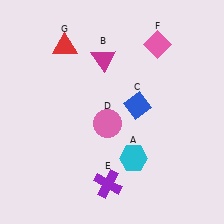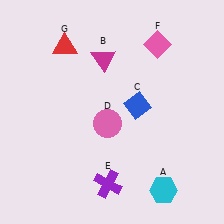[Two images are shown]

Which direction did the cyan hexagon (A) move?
The cyan hexagon (A) moved down.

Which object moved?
The cyan hexagon (A) moved down.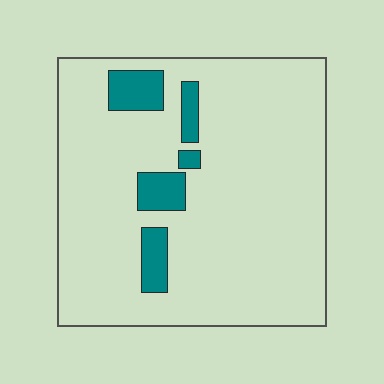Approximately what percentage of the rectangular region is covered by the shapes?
Approximately 10%.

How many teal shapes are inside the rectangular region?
5.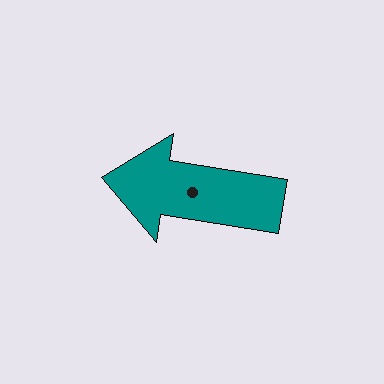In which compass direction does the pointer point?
West.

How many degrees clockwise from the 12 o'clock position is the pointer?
Approximately 279 degrees.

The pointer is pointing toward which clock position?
Roughly 9 o'clock.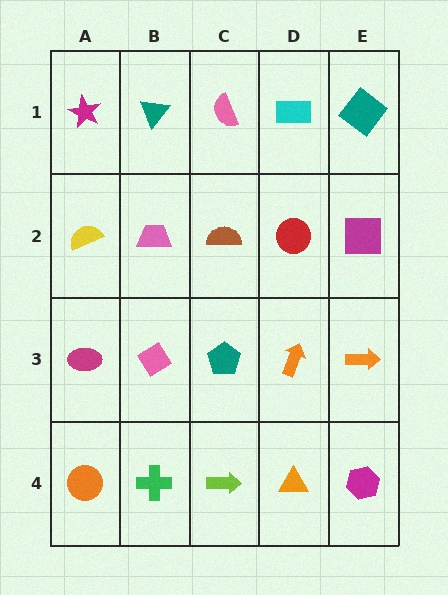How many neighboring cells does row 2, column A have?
3.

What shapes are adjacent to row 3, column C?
A brown semicircle (row 2, column C), a lime arrow (row 4, column C), a pink diamond (row 3, column B), an orange arrow (row 3, column D).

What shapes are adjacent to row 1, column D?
A red circle (row 2, column D), a pink semicircle (row 1, column C), a teal diamond (row 1, column E).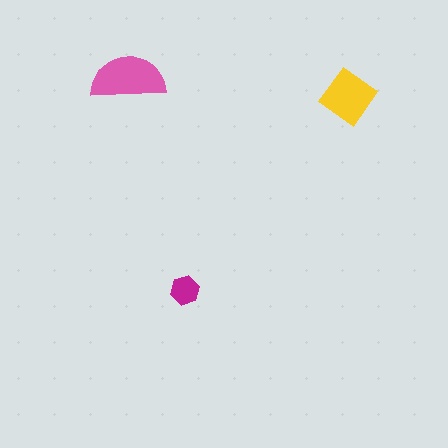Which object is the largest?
The pink semicircle.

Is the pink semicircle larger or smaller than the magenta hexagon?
Larger.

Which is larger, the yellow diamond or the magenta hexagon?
The yellow diamond.